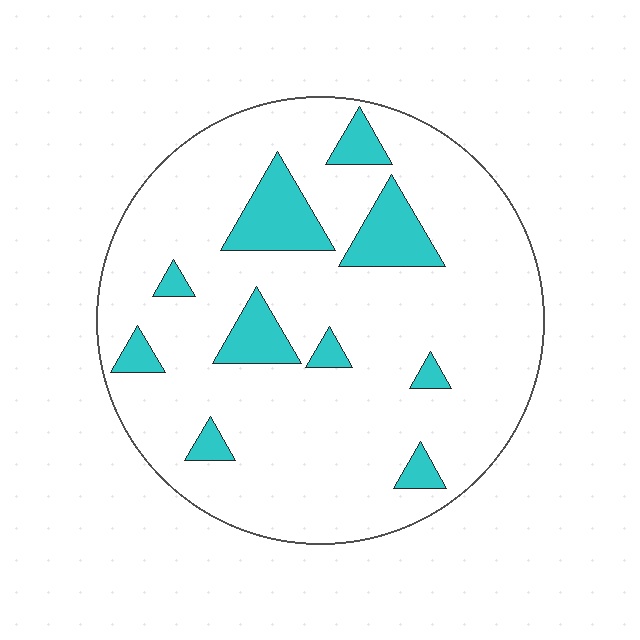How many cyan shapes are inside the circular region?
10.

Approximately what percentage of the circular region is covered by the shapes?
Approximately 15%.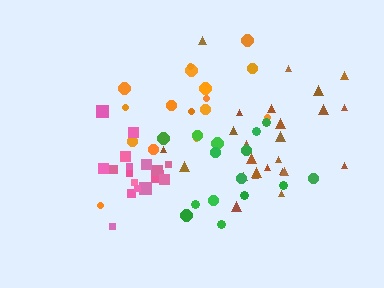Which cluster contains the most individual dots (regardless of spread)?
Brown (25).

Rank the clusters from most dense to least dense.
pink, green, orange, brown.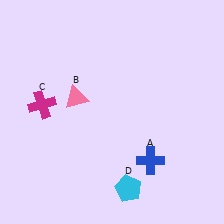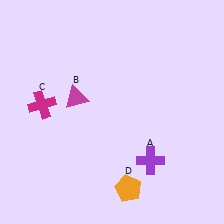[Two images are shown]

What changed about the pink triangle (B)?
In Image 1, B is pink. In Image 2, it changed to magenta.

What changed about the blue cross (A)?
In Image 1, A is blue. In Image 2, it changed to purple.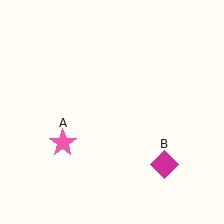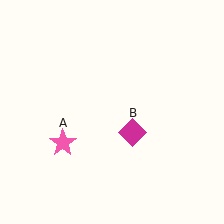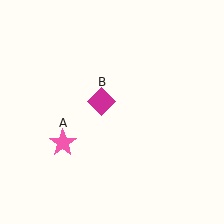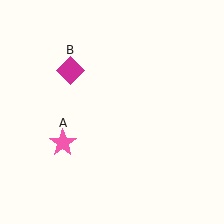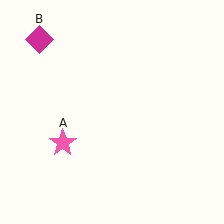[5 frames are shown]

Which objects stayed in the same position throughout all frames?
Pink star (object A) remained stationary.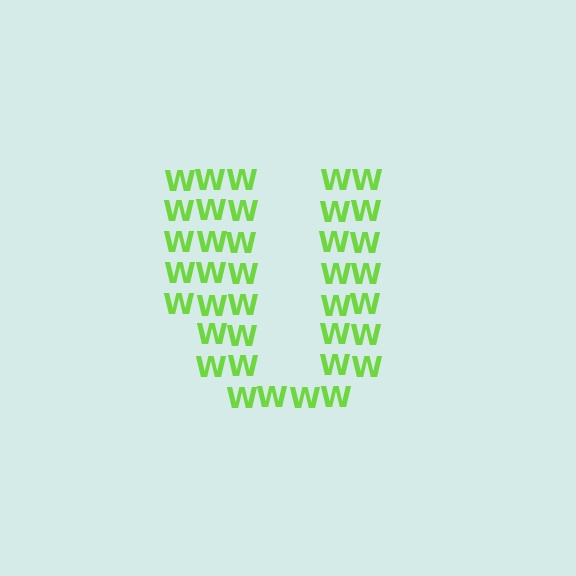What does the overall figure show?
The overall figure shows the letter U.